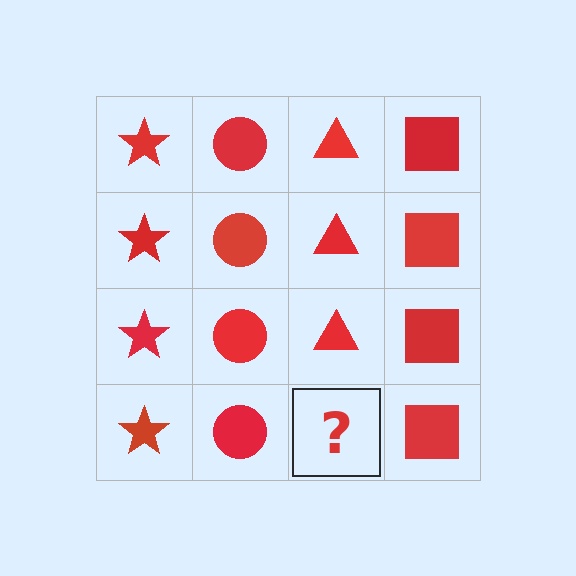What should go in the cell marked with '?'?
The missing cell should contain a red triangle.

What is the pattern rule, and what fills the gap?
The rule is that each column has a consistent shape. The gap should be filled with a red triangle.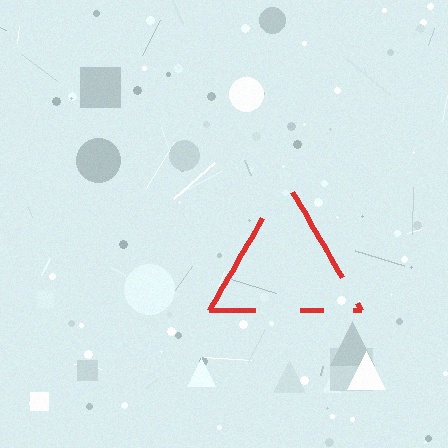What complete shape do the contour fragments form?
The contour fragments form a triangle.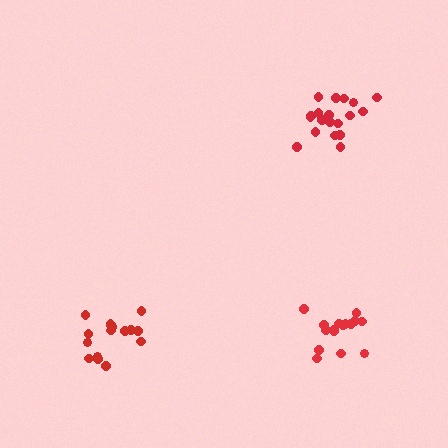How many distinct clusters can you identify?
There are 3 distinct clusters.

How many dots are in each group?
Group 1: 19 dots, Group 2: 16 dots, Group 3: 16 dots (51 total).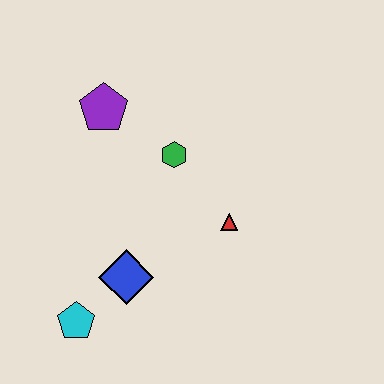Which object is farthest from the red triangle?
The cyan pentagon is farthest from the red triangle.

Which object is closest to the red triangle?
The green hexagon is closest to the red triangle.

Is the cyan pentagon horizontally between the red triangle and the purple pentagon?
No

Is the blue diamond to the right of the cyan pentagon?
Yes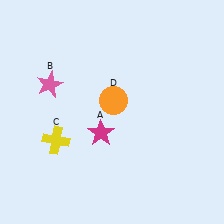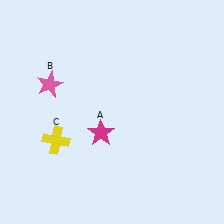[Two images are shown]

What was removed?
The orange circle (D) was removed in Image 2.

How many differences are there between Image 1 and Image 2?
There is 1 difference between the two images.